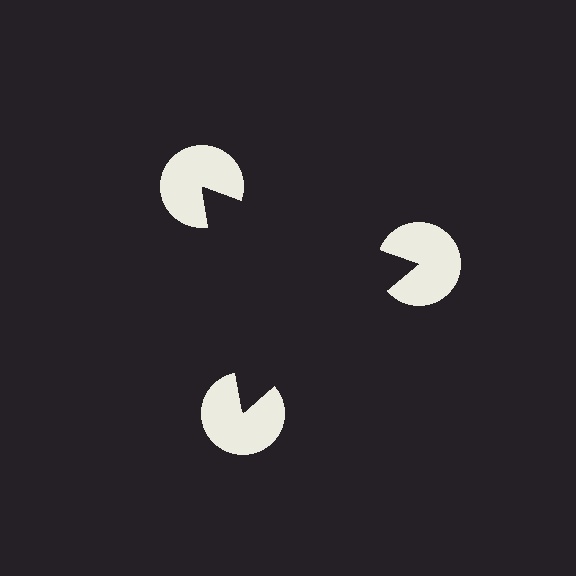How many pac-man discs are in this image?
There are 3 — one at each vertex of the illusory triangle.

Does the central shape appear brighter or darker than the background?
It typically appears slightly darker than the background, even though no actual brightness change is drawn.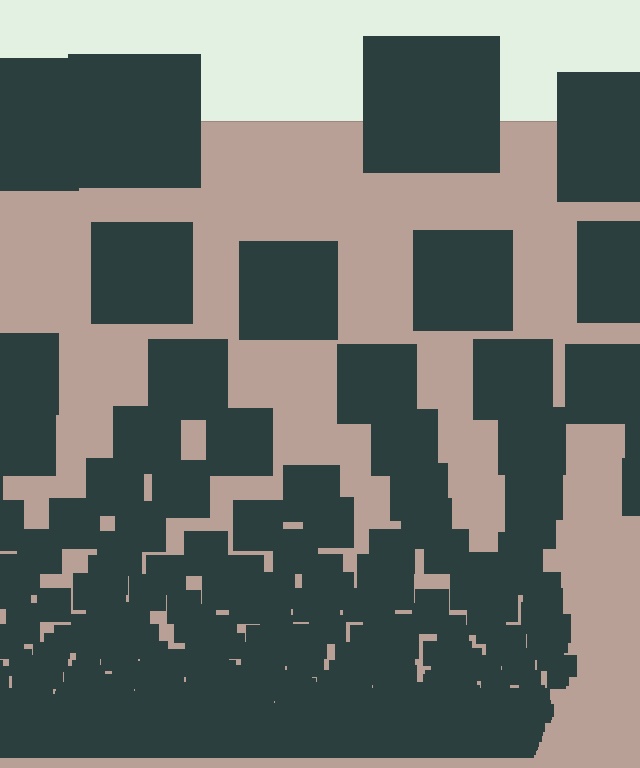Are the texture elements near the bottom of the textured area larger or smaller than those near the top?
Smaller. The gradient is inverted — elements near the bottom are smaller and denser.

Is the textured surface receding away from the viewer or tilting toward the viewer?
The surface appears to tilt toward the viewer. Texture elements get larger and sparser toward the top.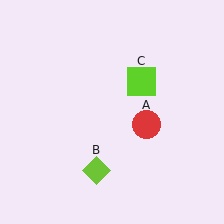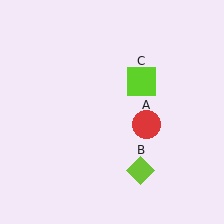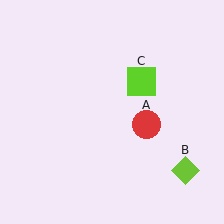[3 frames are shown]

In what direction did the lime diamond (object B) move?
The lime diamond (object B) moved right.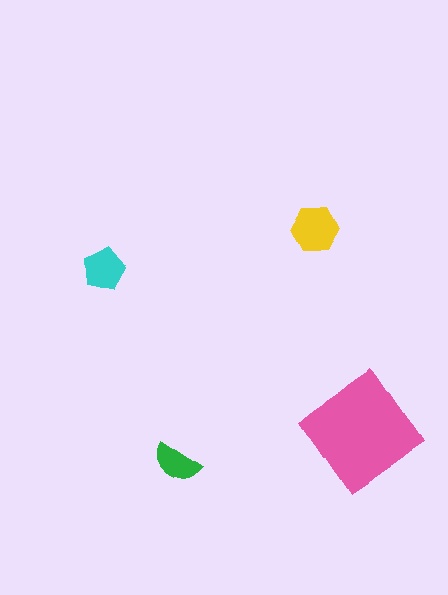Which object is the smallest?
The green semicircle.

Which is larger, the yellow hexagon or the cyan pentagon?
The yellow hexagon.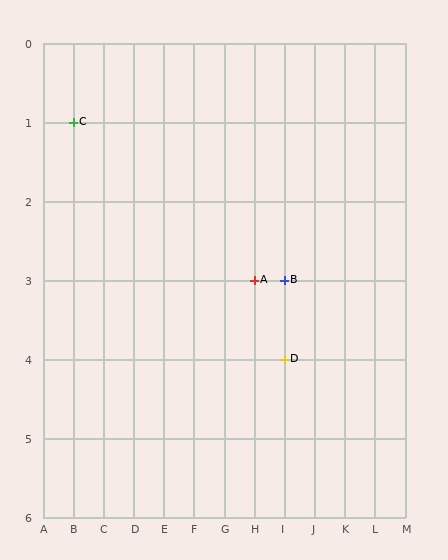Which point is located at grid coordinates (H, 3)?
Point A is at (H, 3).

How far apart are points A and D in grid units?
Points A and D are 1 column and 1 row apart (about 1.4 grid units diagonally).